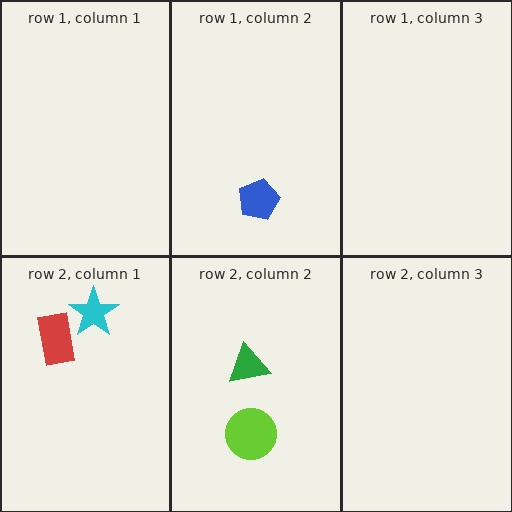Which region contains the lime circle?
The row 2, column 2 region.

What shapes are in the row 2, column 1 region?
The red rectangle, the cyan star.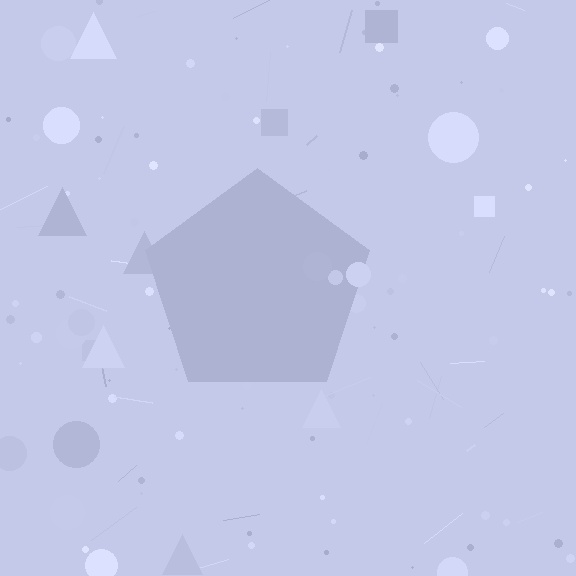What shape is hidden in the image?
A pentagon is hidden in the image.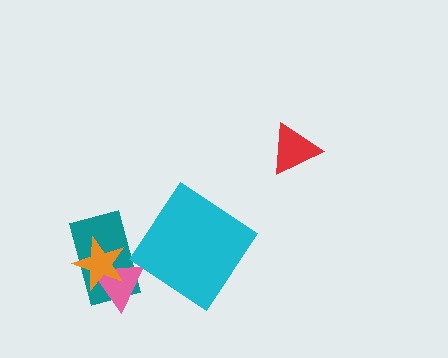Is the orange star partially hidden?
No, no other shape covers it.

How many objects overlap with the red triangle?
0 objects overlap with the red triangle.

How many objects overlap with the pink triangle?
2 objects overlap with the pink triangle.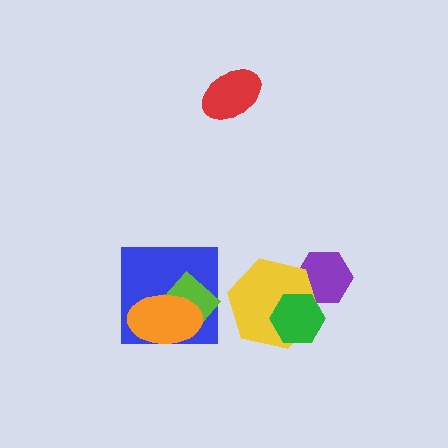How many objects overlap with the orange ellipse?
2 objects overlap with the orange ellipse.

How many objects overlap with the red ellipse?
0 objects overlap with the red ellipse.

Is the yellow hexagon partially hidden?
Yes, it is partially covered by another shape.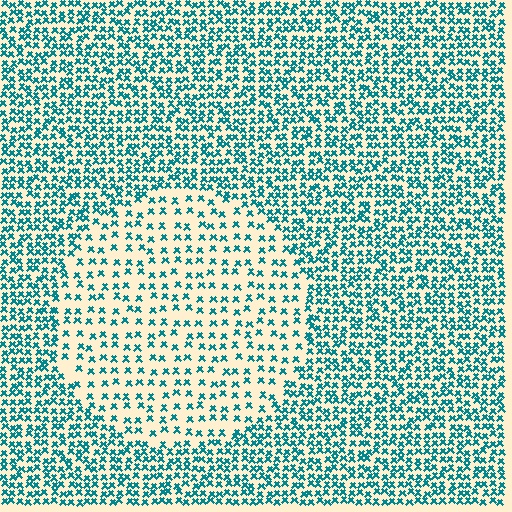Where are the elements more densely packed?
The elements are more densely packed outside the circle boundary.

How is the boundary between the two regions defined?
The boundary is defined by a change in element density (approximately 2.1x ratio). All elements are the same color, size, and shape.